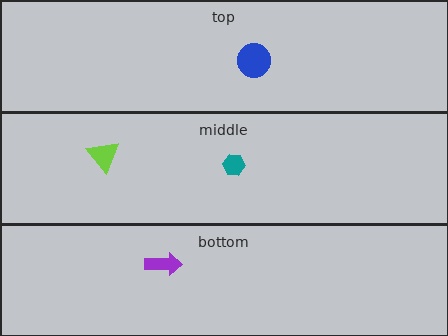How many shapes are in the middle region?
2.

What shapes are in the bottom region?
The purple arrow.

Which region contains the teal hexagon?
The middle region.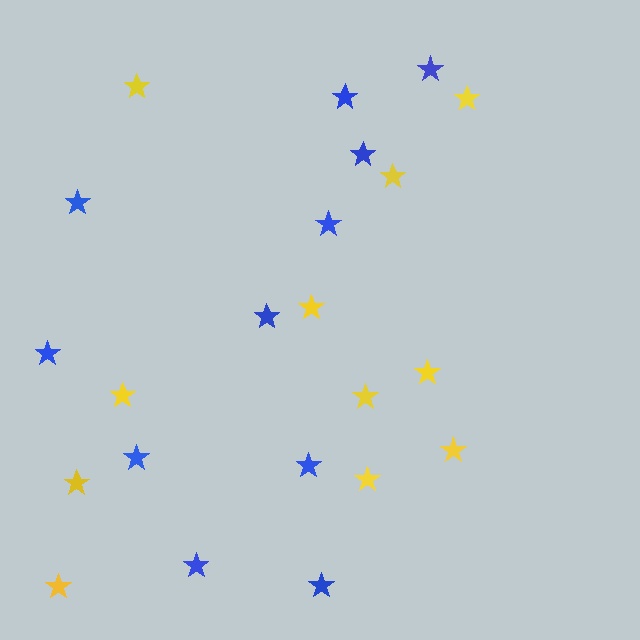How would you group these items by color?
There are 2 groups: one group of yellow stars (11) and one group of blue stars (11).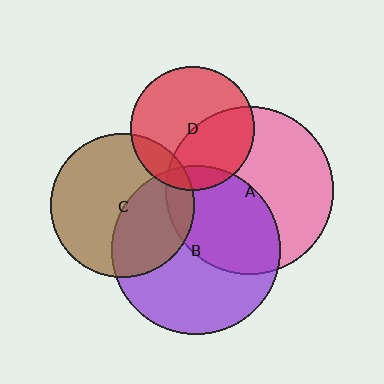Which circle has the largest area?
Circle B (purple).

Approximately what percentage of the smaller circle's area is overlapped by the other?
Approximately 10%.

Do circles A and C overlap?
Yes.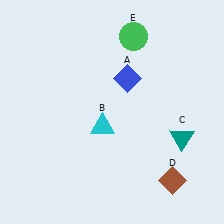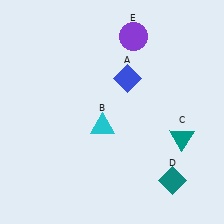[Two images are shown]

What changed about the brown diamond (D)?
In Image 1, D is brown. In Image 2, it changed to teal.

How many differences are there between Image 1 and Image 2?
There are 2 differences between the two images.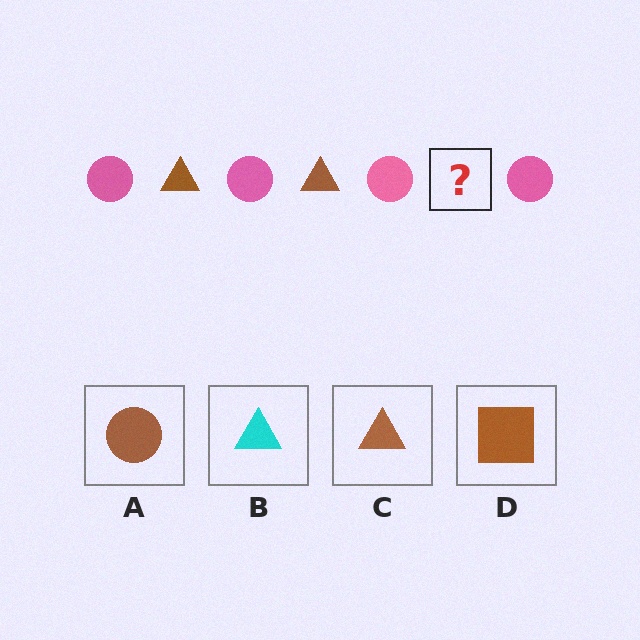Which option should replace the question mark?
Option C.